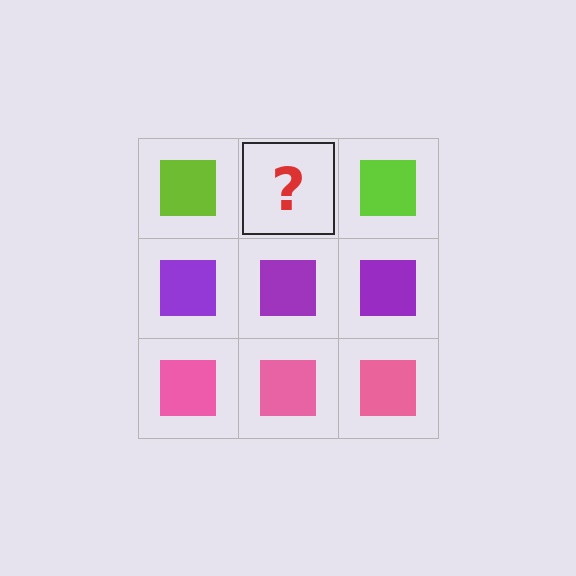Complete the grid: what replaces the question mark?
The question mark should be replaced with a lime square.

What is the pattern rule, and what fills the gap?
The rule is that each row has a consistent color. The gap should be filled with a lime square.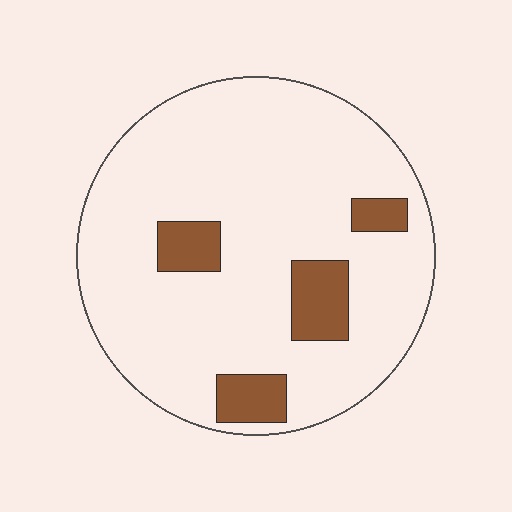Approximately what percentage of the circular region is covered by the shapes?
Approximately 15%.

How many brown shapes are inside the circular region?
4.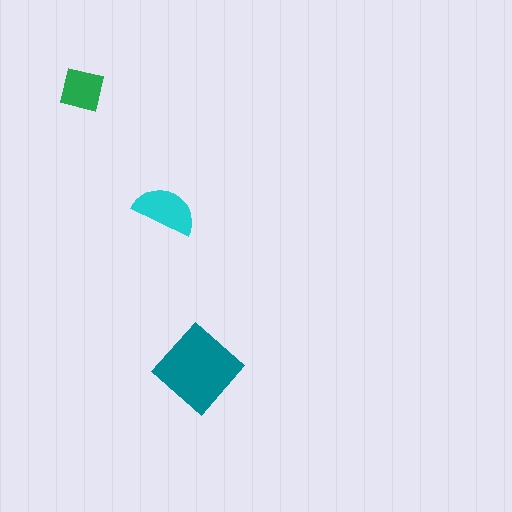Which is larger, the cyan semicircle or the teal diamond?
The teal diamond.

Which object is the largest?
The teal diamond.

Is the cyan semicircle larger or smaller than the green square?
Larger.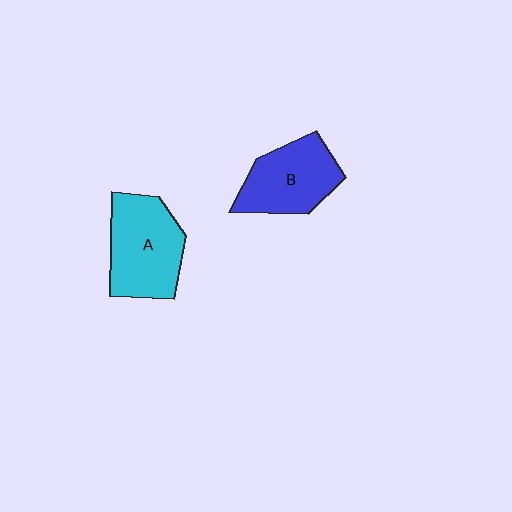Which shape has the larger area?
Shape A (cyan).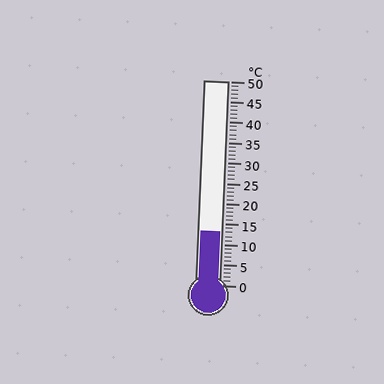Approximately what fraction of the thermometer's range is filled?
The thermometer is filled to approximately 25% of its range.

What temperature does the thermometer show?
The thermometer shows approximately 13°C.